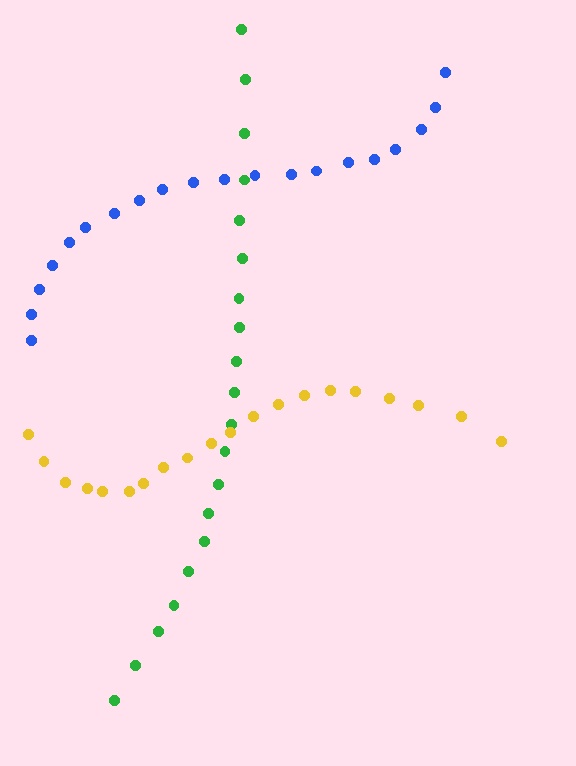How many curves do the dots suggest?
There are 3 distinct paths.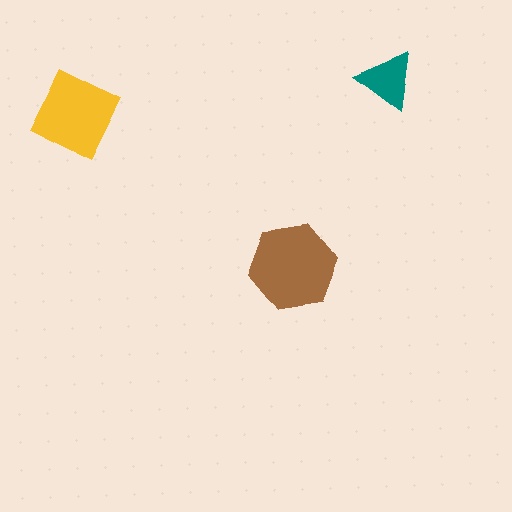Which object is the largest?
The brown hexagon.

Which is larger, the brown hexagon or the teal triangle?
The brown hexagon.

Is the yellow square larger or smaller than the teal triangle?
Larger.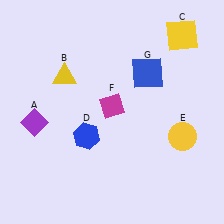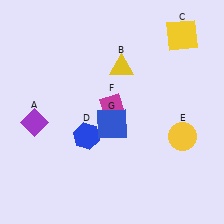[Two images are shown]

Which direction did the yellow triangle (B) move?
The yellow triangle (B) moved right.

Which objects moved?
The objects that moved are: the yellow triangle (B), the blue square (G).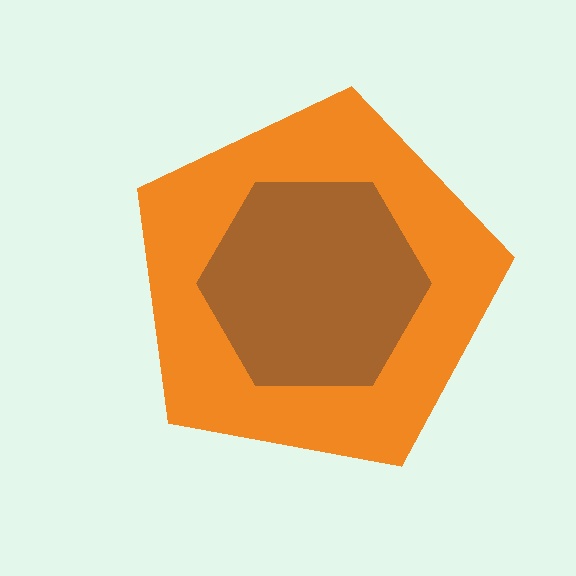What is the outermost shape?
The orange pentagon.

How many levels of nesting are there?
2.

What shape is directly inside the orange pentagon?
The brown hexagon.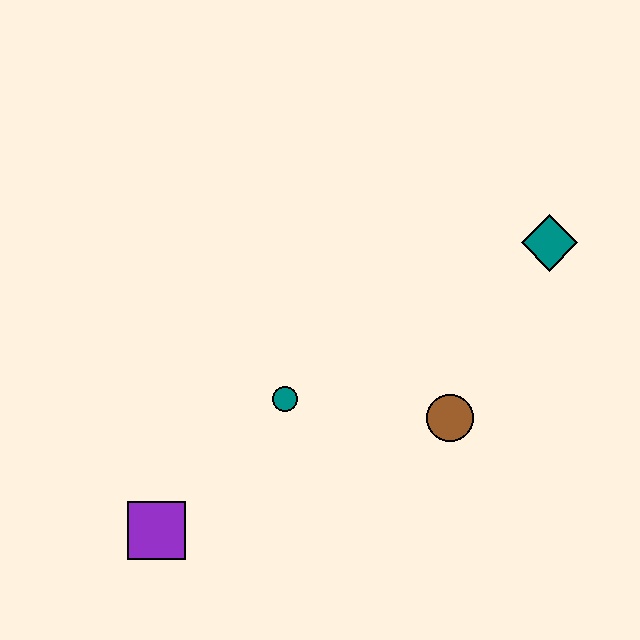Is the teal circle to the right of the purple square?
Yes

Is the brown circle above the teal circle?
No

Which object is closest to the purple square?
The teal circle is closest to the purple square.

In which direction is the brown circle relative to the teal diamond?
The brown circle is below the teal diamond.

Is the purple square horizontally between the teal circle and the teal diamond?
No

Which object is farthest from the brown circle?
The purple square is farthest from the brown circle.